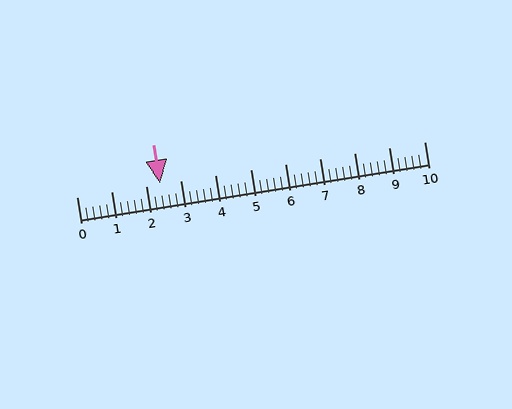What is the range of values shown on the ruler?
The ruler shows values from 0 to 10.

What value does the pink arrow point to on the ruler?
The pink arrow points to approximately 2.4.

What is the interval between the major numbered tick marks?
The major tick marks are spaced 1 units apart.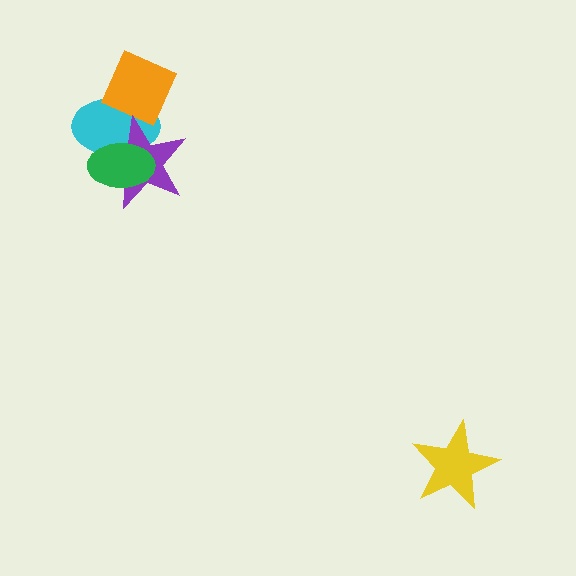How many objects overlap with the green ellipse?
2 objects overlap with the green ellipse.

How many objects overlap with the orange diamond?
2 objects overlap with the orange diamond.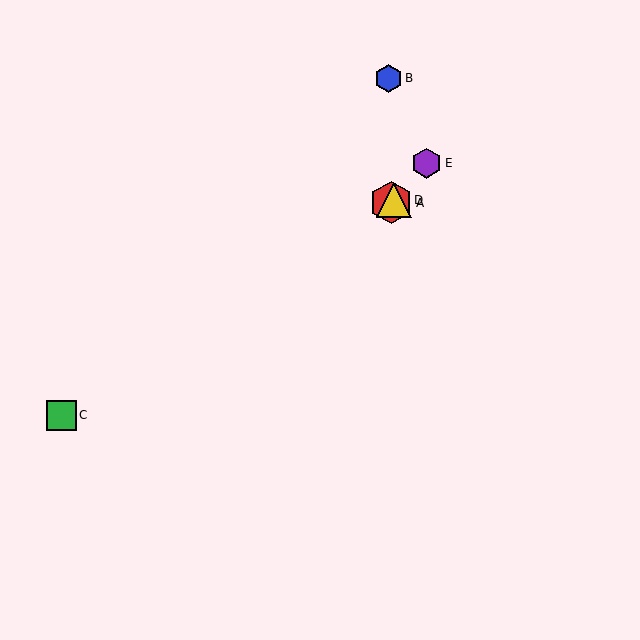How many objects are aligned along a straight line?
3 objects (A, D, E) are aligned along a straight line.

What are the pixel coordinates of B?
Object B is at (388, 78).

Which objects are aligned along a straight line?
Objects A, D, E are aligned along a straight line.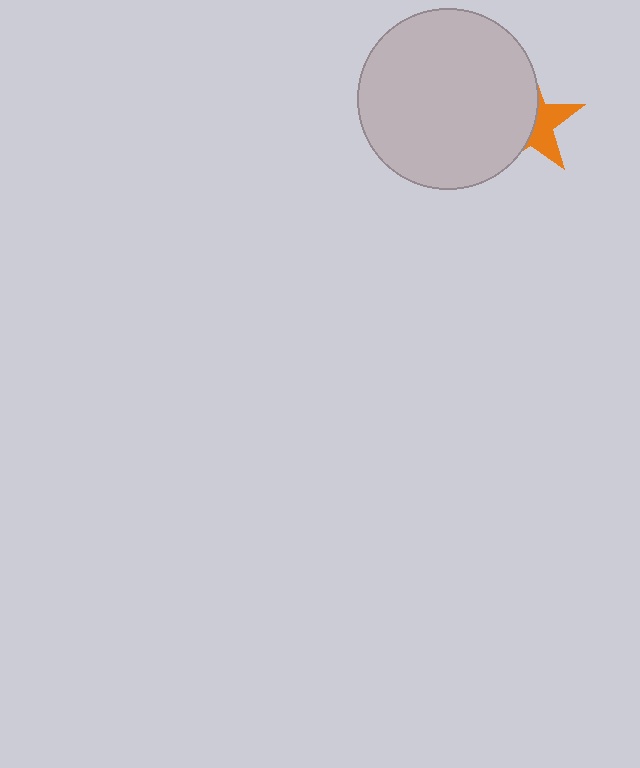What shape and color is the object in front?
The object in front is a light gray circle.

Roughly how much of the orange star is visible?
A small part of it is visible (roughly 40%).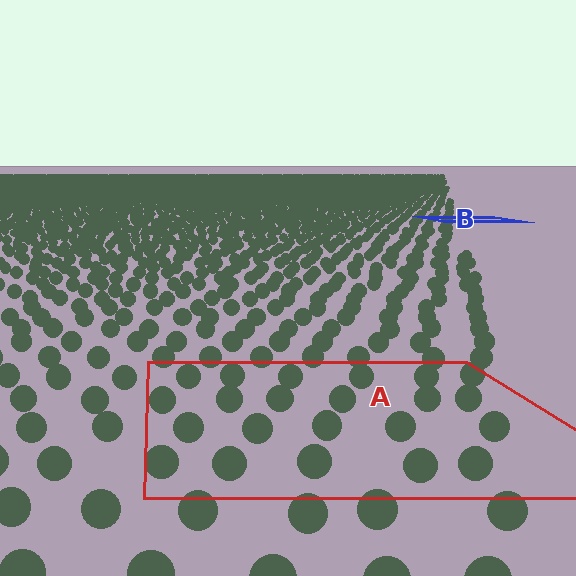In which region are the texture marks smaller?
The texture marks are smaller in region B, because it is farther away.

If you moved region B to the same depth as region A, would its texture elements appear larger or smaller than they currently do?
They would appear larger. At a closer depth, the same texture elements are projected at a bigger on-screen size.